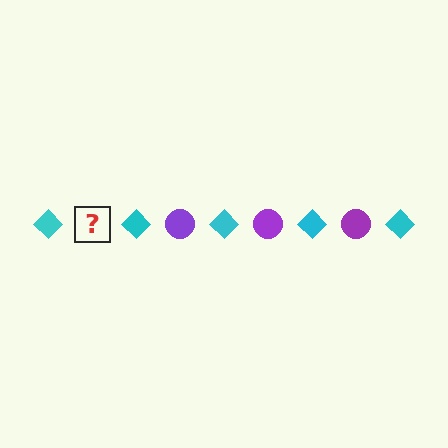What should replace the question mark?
The question mark should be replaced with a purple circle.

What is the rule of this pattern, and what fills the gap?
The rule is that the pattern alternates between cyan diamond and purple circle. The gap should be filled with a purple circle.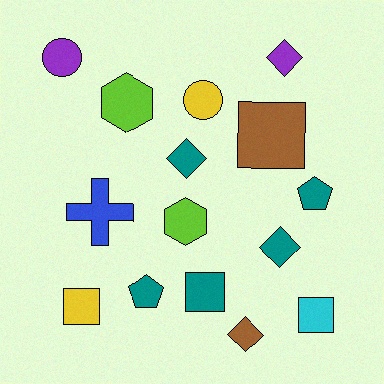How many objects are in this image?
There are 15 objects.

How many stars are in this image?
There are no stars.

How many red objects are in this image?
There are no red objects.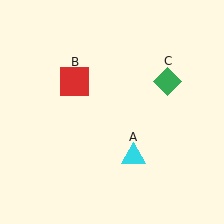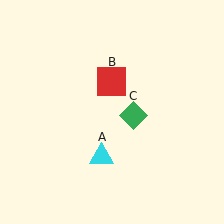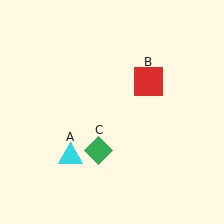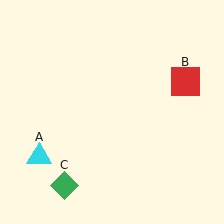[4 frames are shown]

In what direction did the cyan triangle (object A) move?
The cyan triangle (object A) moved left.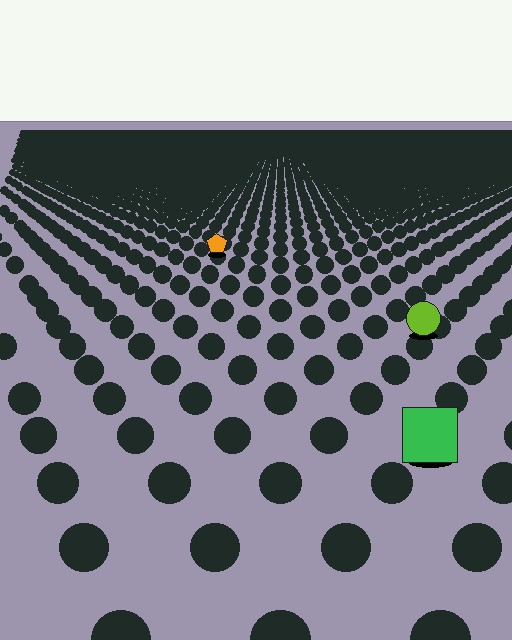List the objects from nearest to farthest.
From nearest to farthest: the green square, the lime circle, the orange pentagon.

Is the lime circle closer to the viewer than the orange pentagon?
Yes. The lime circle is closer — you can tell from the texture gradient: the ground texture is coarser near it.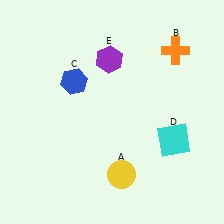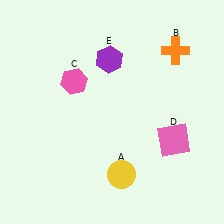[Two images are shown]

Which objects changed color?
C changed from blue to pink. D changed from cyan to pink.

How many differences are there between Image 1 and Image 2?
There are 2 differences between the two images.